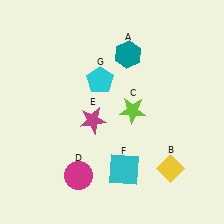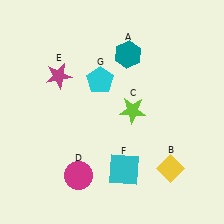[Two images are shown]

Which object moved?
The magenta star (E) moved up.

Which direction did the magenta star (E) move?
The magenta star (E) moved up.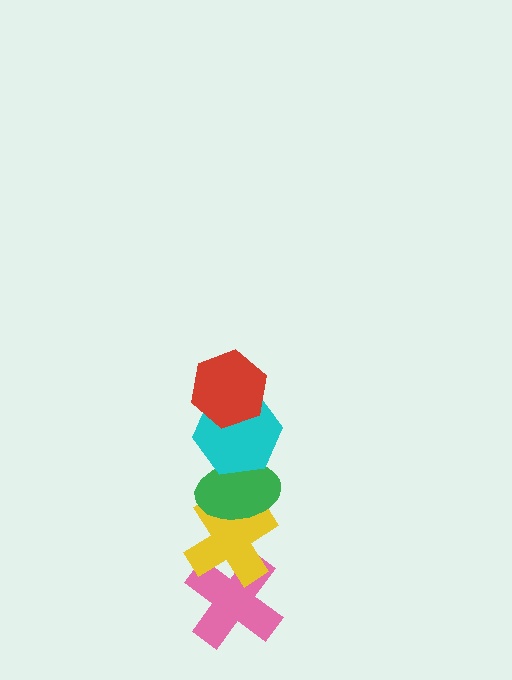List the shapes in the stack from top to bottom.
From top to bottom: the red hexagon, the cyan hexagon, the green ellipse, the yellow cross, the pink cross.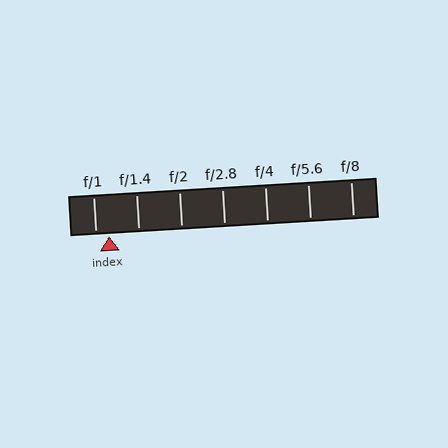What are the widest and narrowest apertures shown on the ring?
The widest aperture shown is f/1 and the narrowest is f/8.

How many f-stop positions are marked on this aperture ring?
There are 7 f-stop positions marked.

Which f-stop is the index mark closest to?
The index mark is closest to f/1.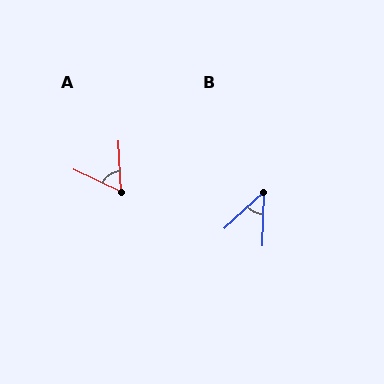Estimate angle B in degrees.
Approximately 46 degrees.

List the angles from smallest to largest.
B (46°), A (62°).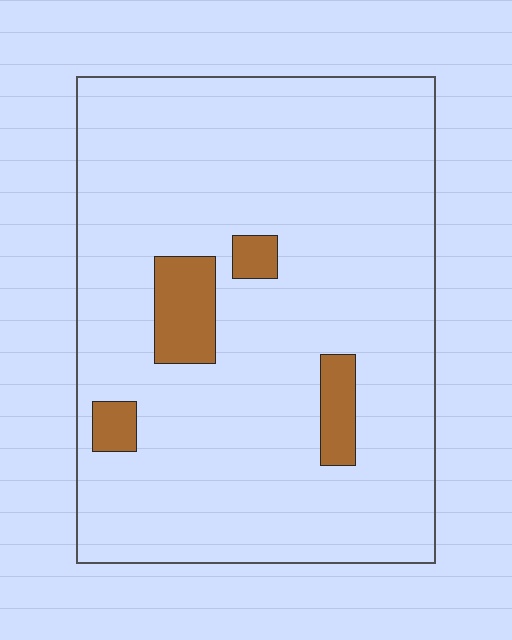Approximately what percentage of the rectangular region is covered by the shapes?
Approximately 10%.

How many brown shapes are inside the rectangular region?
4.